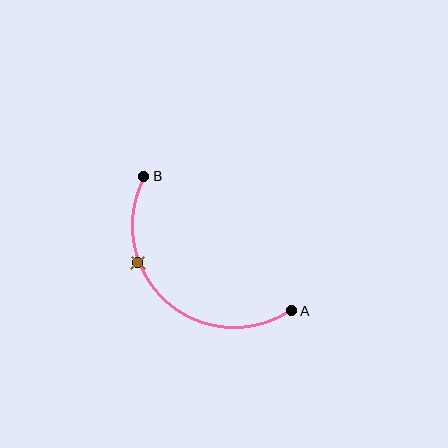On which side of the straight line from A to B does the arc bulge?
The arc bulges below and to the left of the straight line connecting A and B.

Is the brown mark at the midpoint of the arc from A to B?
No. The brown mark lies on the arc but is closer to endpoint B. The arc midpoint would be at the point on the curve equidistant along the arc from both A and B.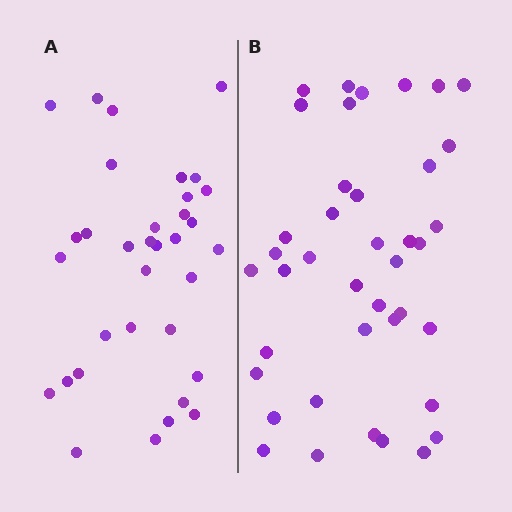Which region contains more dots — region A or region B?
Region B (the right region) has more dots.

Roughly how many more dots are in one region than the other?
Region B has about 6 more dots than region A.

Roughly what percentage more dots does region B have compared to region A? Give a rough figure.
About 20% more.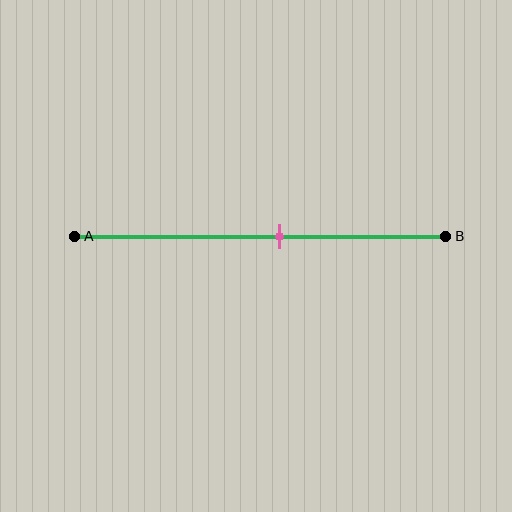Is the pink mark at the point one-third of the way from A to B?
No, the mark is at about 55% from A, not at the 33% one-third point.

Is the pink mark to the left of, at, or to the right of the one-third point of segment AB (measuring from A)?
The pink mark is to the right of the one-third point of segment AB.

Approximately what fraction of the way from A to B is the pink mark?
The pink mark is approximately 55% of the way from A to B.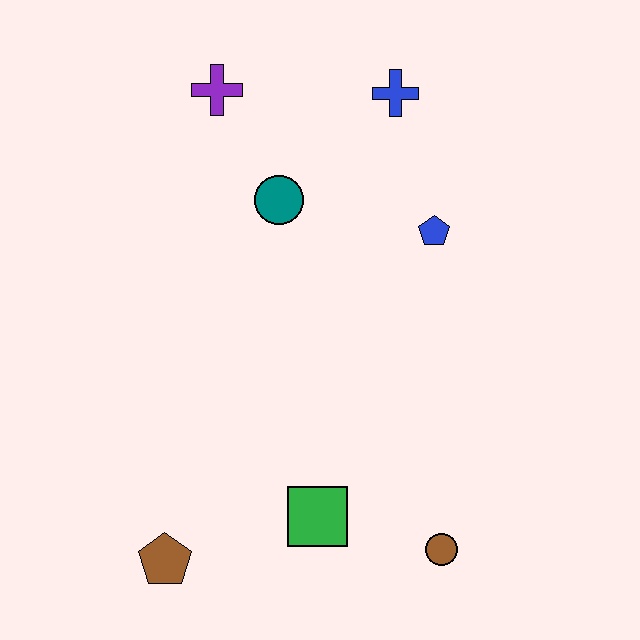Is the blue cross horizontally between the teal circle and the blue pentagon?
Yes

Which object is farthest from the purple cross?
The brown circle is farthest from the purple cross.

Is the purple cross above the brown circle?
Yes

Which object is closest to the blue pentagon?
The blue cross is closest to the blue pentagon.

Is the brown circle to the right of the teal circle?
Yes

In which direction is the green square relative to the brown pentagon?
The green square is to the right of the brown pentagon.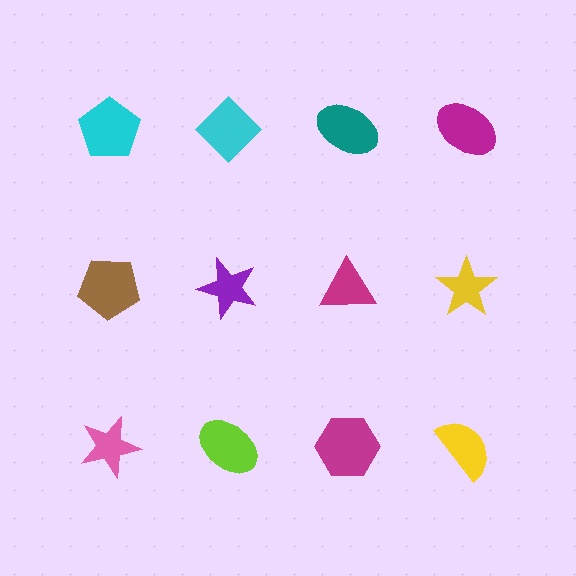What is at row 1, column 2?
A cyan diamond.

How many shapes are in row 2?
4 shapes.